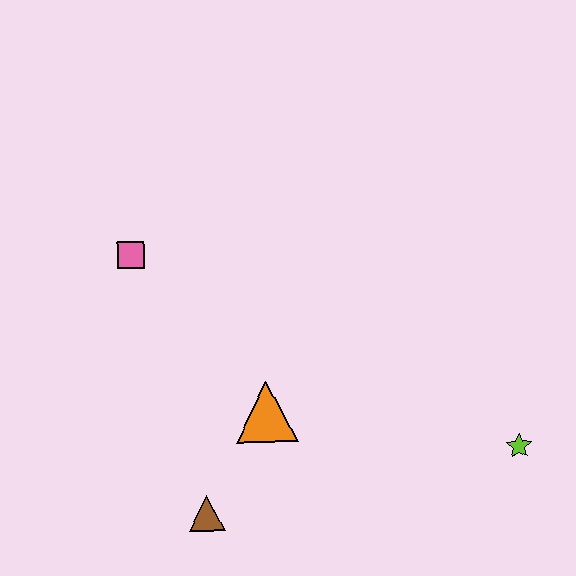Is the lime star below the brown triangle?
No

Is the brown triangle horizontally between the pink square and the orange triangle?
Yes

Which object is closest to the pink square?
The orange triangle is closest to the pink square.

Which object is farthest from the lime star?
The pink square is farthest from the lime star.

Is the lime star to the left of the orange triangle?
No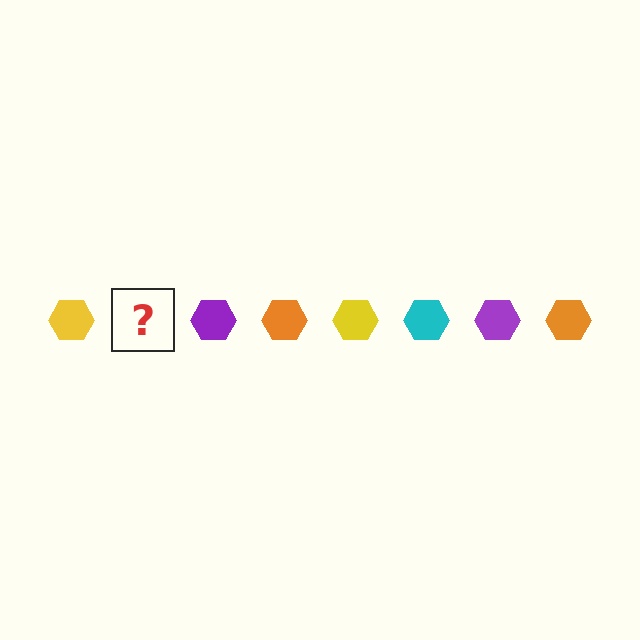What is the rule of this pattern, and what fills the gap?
The rule is that the pattern cycles through yellow, cyan, purple, orange hexagons. The gap should be filled with a cyan hexagon.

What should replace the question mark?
The question mark should be replaced with a cyan hexagon.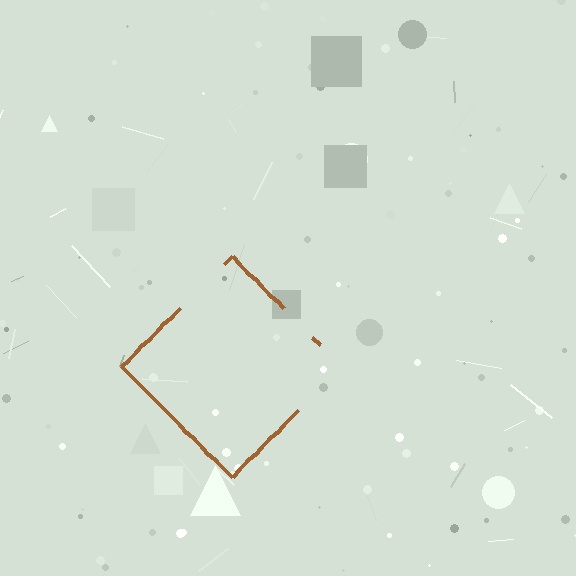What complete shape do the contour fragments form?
The contour fragments form a diamond.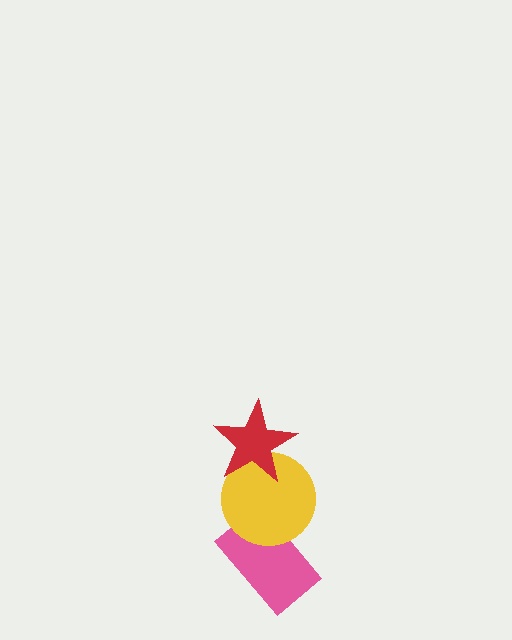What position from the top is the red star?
The red star is 1st from the top.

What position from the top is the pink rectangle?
The pink rectangle is 3rd from the top.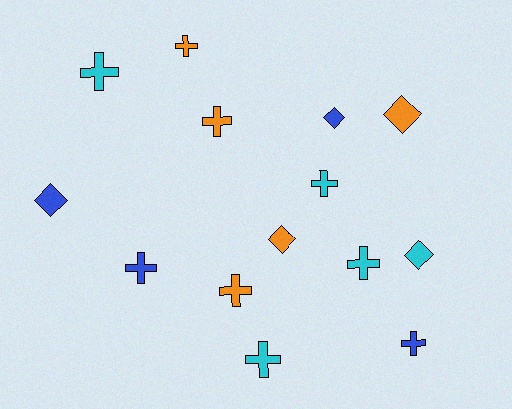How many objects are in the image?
There are 14 objects.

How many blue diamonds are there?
There are 2 blue diamonds.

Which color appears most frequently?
Cyan, with 5 objects.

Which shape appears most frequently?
Cross, with 9 objects.